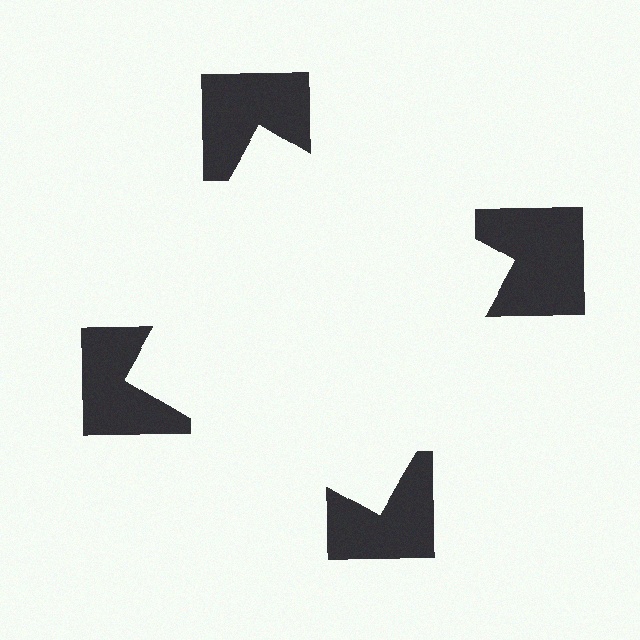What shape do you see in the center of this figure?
An illusory square — its edges are inferred from the aligned wedge cuts in the notched squares, not physically drawn.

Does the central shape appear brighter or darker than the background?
It typically appears slightly brighter than the background, even though no actual brightness change is drawn.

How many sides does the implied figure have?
4 sides.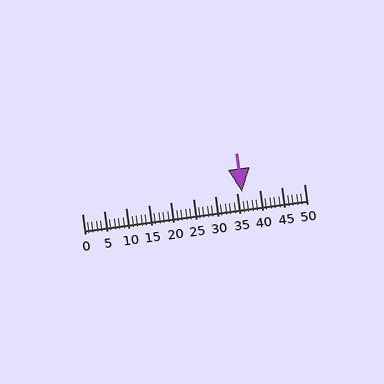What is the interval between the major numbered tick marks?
The major tick marks are spaced 5 units apart.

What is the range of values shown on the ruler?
The ruler shows values from 0 to 50.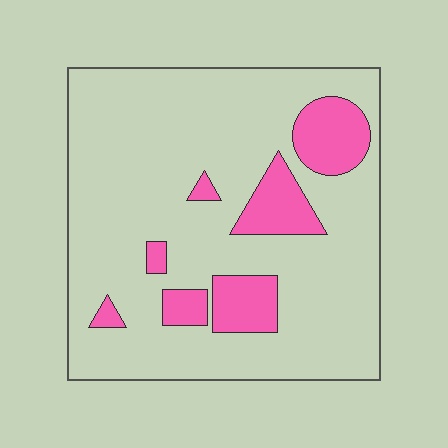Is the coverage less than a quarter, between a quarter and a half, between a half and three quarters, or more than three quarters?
Less than a quarter.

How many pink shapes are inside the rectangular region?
7.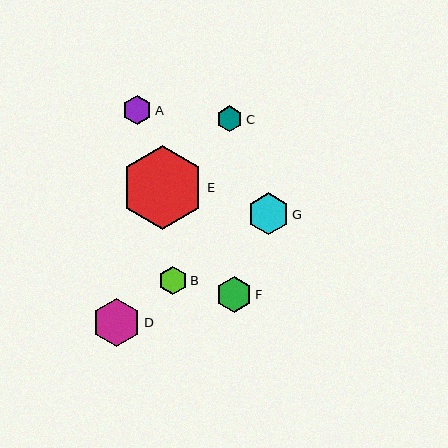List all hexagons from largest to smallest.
From largest to smallest: E, D, G, F, A, B, C.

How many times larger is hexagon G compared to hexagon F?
Hexagon G is approximately 1.2 times the size of hexagon F.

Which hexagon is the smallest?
Hexagon C is the smallest with a size of approximately 26 pixels.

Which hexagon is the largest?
Hexagon E is the largest with a size of approximately 83 pixels.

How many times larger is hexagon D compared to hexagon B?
Hexagon D is approximately 1.7 times the size of hexagon B.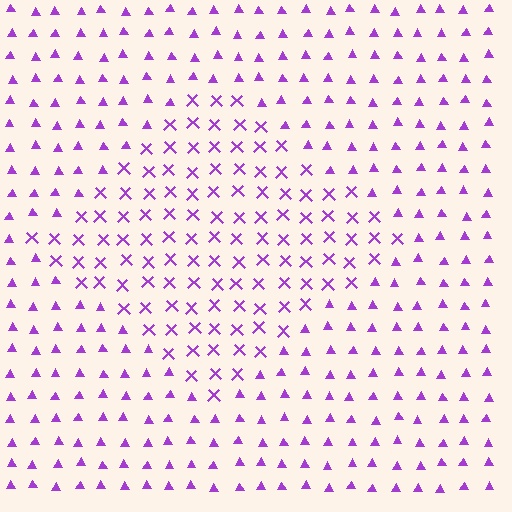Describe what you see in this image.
The image is filled with small purple elements arranged in a uniform grid. A diamond-shaped region contains X marks, while the surrounding area contains triangles. The boundary is defined purely by the change in element shape.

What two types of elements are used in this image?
The image uses X marks inside the diamond region and triangles outside it.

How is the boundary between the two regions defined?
The boundary is defined by a change in element shape: X marks inside vs. triangles outside. All elements share the same color and spacing.